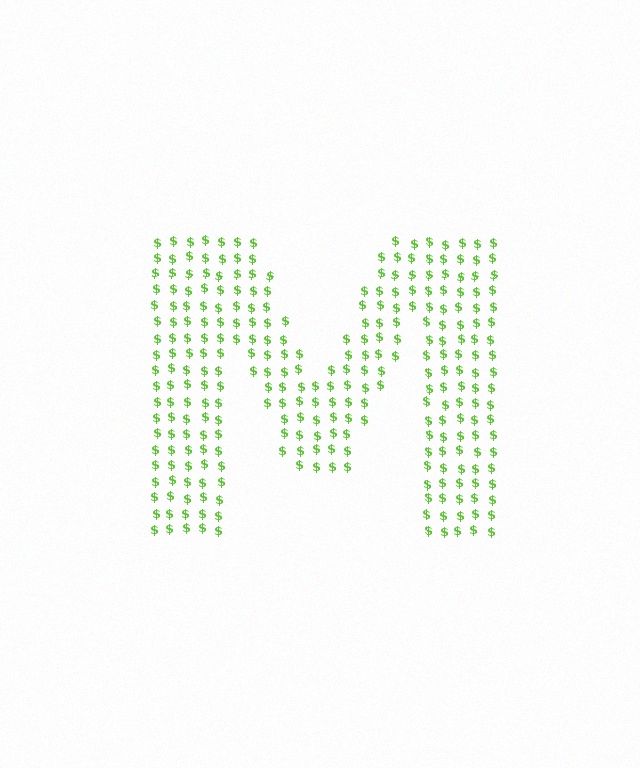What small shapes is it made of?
It is made of small dollar signs.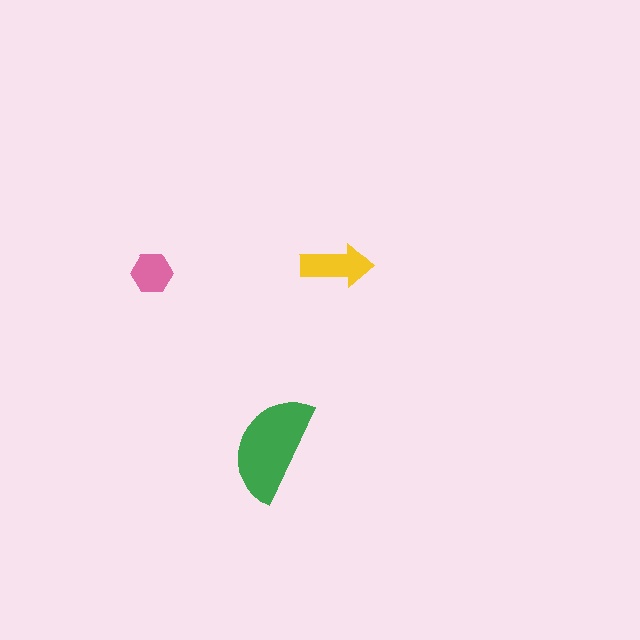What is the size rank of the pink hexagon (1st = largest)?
3rd.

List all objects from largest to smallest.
The green semicircle, the yellow arrow, the pink hexagon.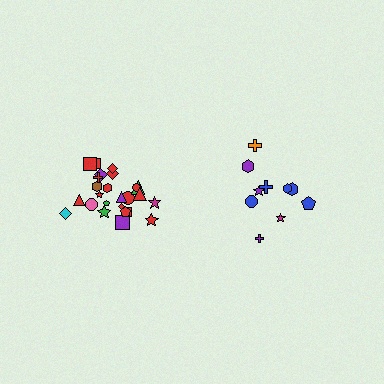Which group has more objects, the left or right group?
The left group.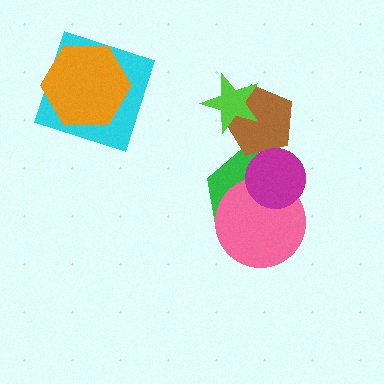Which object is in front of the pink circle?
The magenta circle is in front of the pink circle.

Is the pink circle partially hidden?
Yes, it is partially covered by another shape.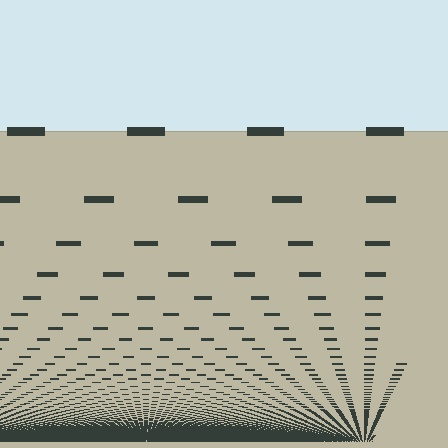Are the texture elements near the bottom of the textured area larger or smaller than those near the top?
Smaller. The gradient is inverted — elements near the bottom are smaller and denser.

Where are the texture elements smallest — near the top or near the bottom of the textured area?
Near the bottom.